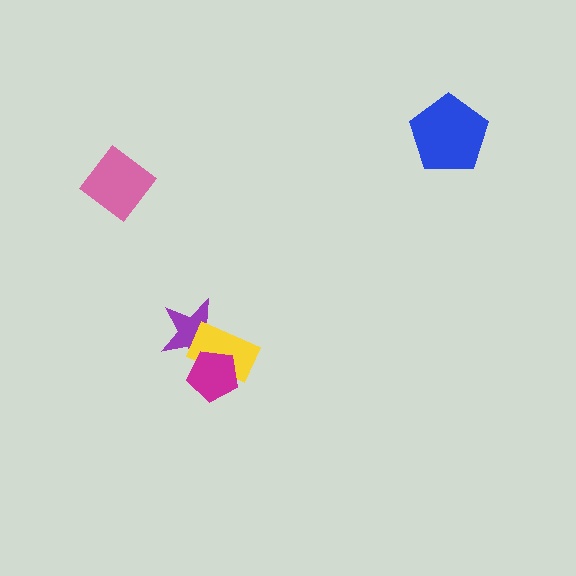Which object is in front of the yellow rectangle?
The magenta pentagon is in front of the yellow rectangle.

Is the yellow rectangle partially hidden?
Yes, it is partially covered by another shape.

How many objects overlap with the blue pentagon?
0 objects overlap with the blue pentagon.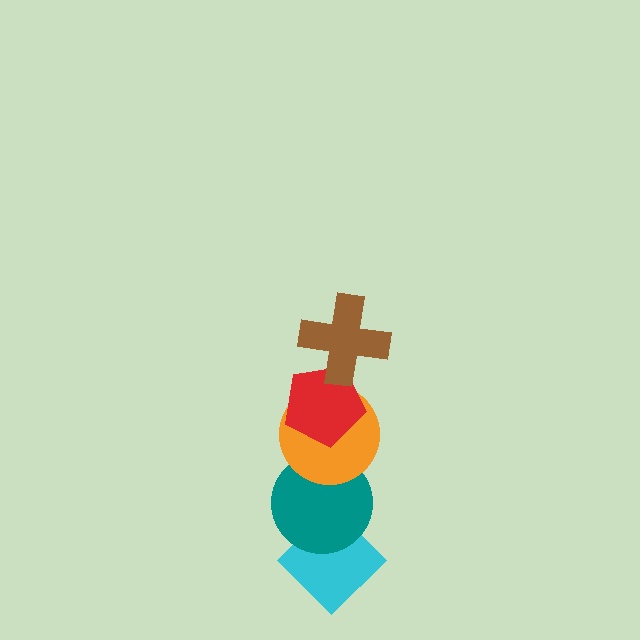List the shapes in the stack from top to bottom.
From top to bottom: the brown cross, the red pentagon, the orange circle, the teal circle, the cyan diamond.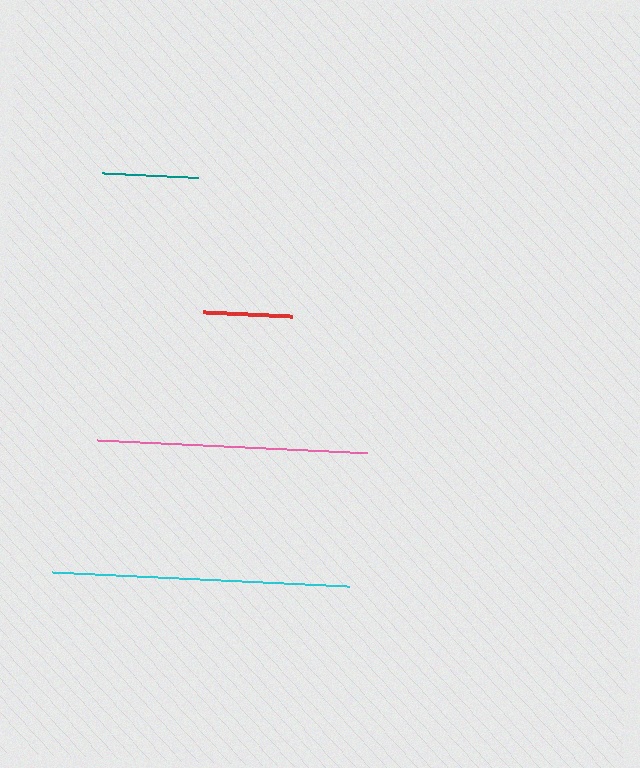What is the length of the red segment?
The red segment is approximately 89 pixels long.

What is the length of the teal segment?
The teal segment is approximately 95 pixels long.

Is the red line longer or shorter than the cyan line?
The cyan line is longer than the red line.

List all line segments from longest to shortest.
From longest to shortest: cyan, pink, teal, red.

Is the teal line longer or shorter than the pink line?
The pink line is longer than the teal line.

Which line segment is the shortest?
The red line is the shortest at approximately 89 pixels.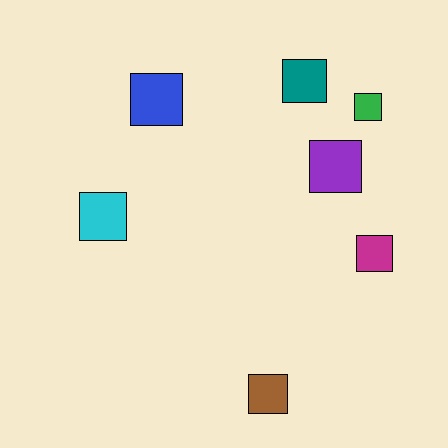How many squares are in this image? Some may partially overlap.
There are 7 squares.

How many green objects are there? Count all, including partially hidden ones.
There is 1 green object.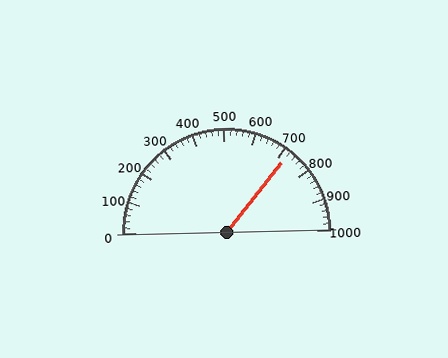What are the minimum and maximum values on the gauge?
The gauge ranges from 0 to 1000.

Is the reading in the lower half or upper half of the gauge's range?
The reading is in the upper half of the range (0 to 1000).